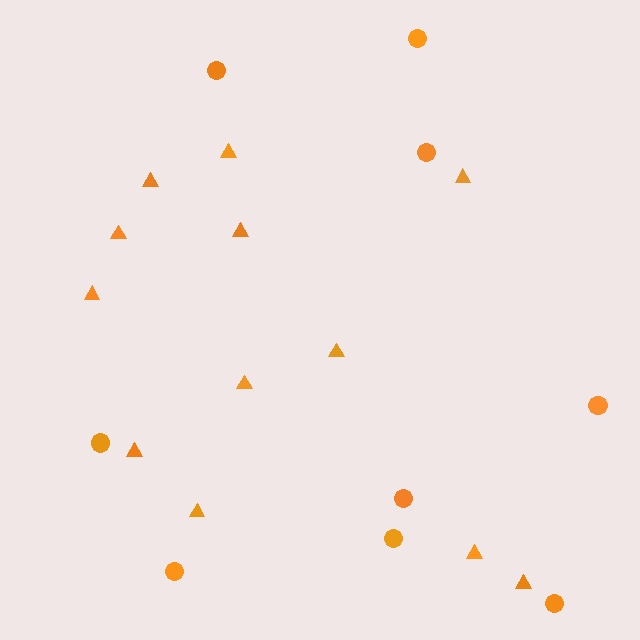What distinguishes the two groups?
There are 2 groups: one group of triangles (12) and one group of circles (9).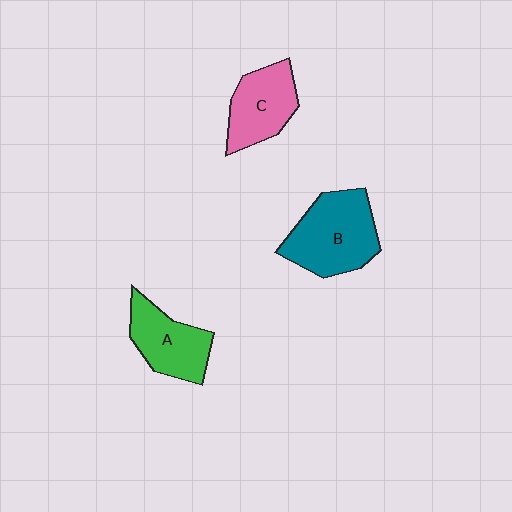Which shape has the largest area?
Shape B (teal).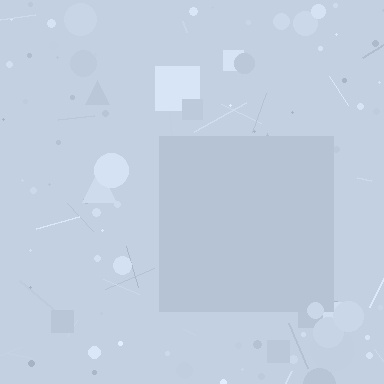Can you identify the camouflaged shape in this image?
The camouflaged shape is a square.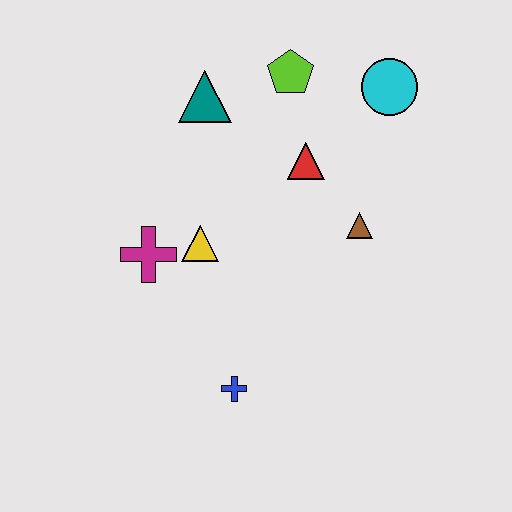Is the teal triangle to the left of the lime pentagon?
Yes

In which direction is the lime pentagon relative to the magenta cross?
The lime pentagon is above the magenta cross.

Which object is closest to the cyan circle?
The lime pentagon is closest to the cyan circle.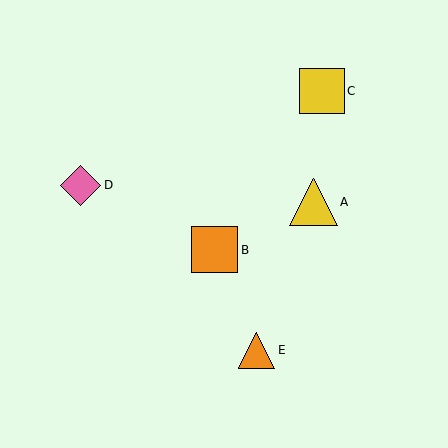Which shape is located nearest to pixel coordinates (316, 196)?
The yellow triangle (labeled A) at (314, 202) is nearest to that location.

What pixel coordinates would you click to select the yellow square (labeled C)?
Click at (322, 91) to select the yellow square C.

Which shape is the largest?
The yellow triangle (labeled A) is the largest.